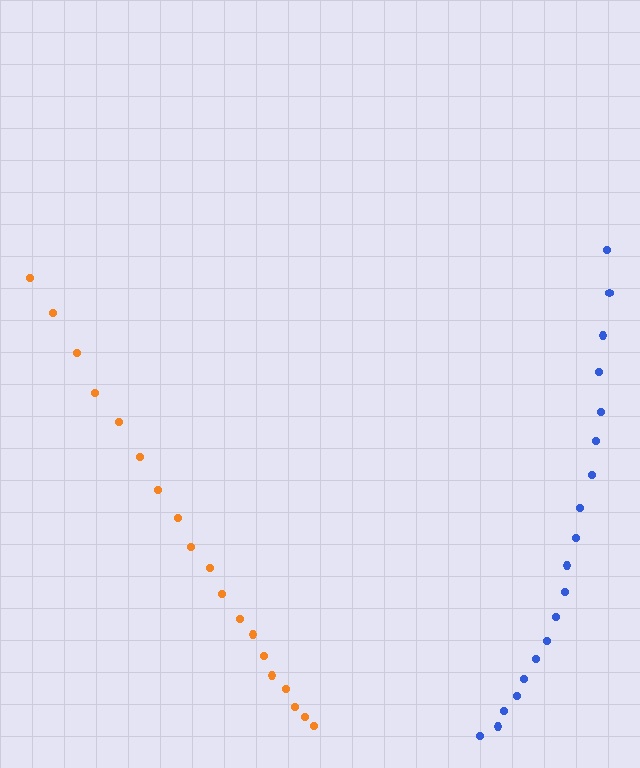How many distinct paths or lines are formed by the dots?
There are 2 distinct paths.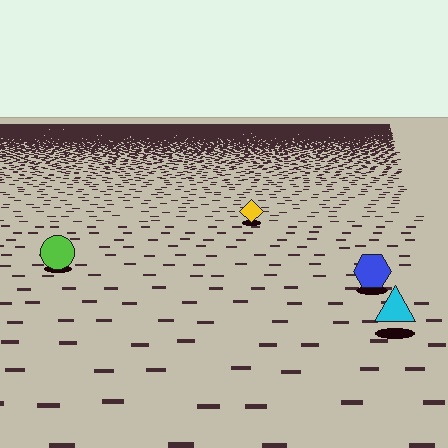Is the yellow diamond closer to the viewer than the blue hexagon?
No. The blue hexagon is closer — you can tell from the texture gradient: the ground texture is coarser near it.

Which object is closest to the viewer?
The cyan triangle is closest. The texture marks near it are larger and more spread out.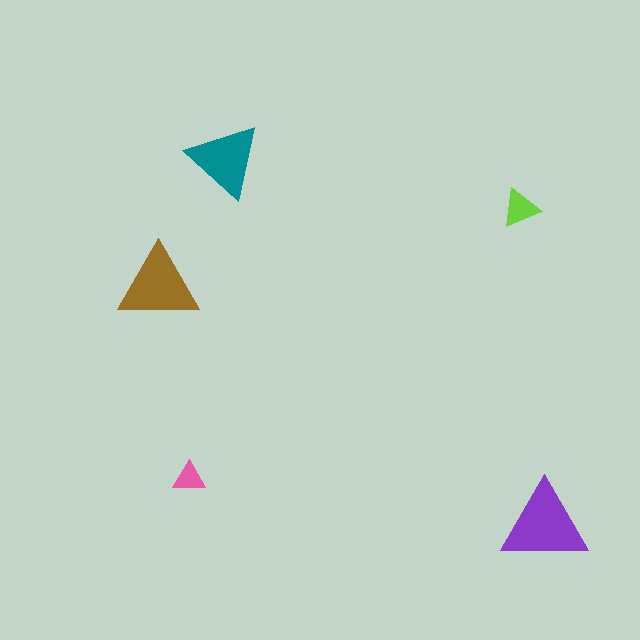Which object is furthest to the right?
The purple triangle is rightmost.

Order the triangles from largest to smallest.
the purple one, the brown one, the teal one, the lime one, the pink one.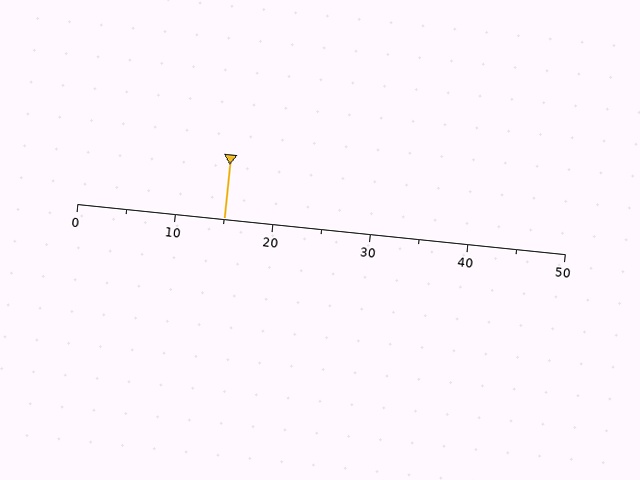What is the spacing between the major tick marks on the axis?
The major ticks are spaced 10 apart.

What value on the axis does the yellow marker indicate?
The marker indicates approximately 15.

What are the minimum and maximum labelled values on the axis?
The axis runs from 0 to 50.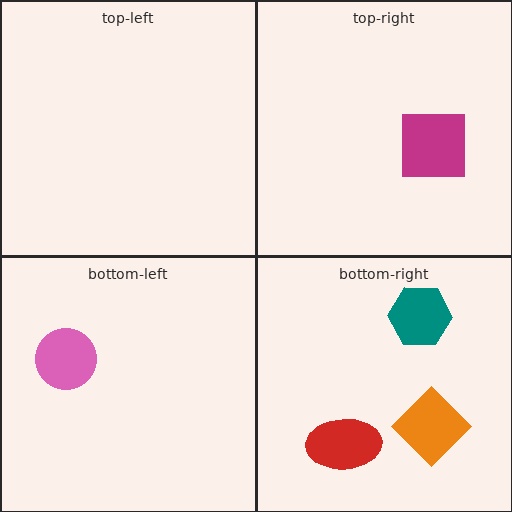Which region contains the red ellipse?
The bottom-right region.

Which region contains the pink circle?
The bottom-left region.